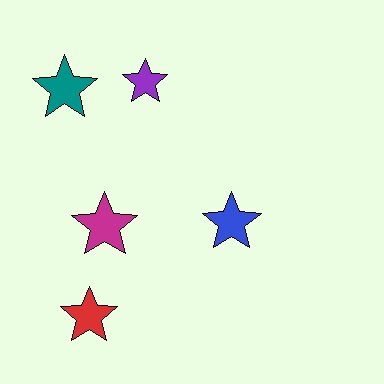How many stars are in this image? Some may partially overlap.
There are 5 stars.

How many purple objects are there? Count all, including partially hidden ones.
There is 1 purple object.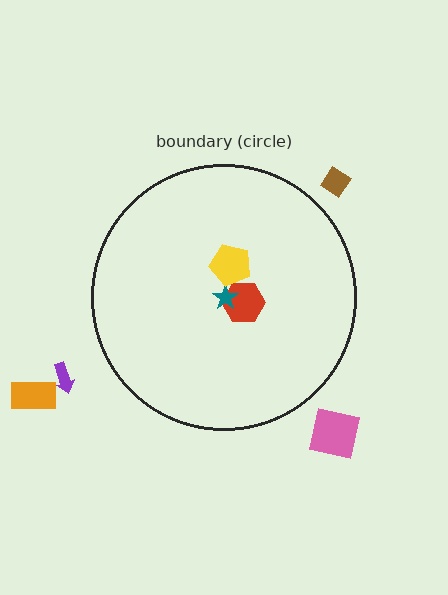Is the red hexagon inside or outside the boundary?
Inside.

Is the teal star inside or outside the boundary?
Inside.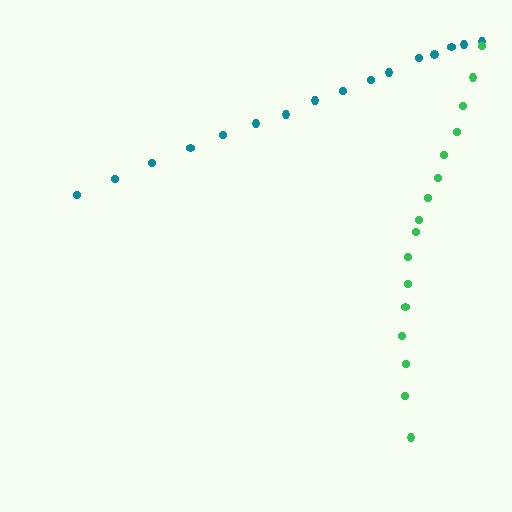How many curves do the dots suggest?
There are 2 distinct paths.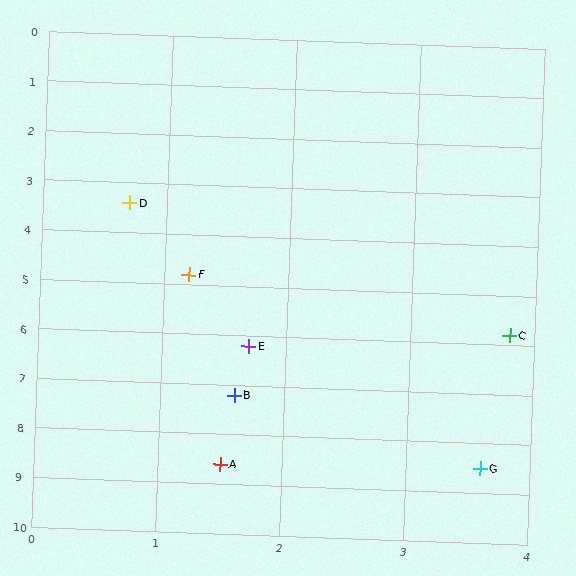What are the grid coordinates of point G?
Point G is at approximately (3.6, 8.5).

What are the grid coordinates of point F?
Point F is at approximately (1.2, 4.8).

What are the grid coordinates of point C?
Point C is at approximately (3.8, 5.8).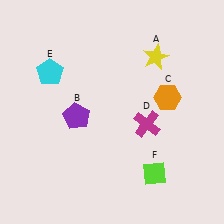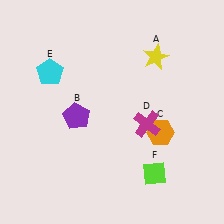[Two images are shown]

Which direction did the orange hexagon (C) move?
The orange hexagon (C) moved down.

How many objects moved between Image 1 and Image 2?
1 object moved between the two images.